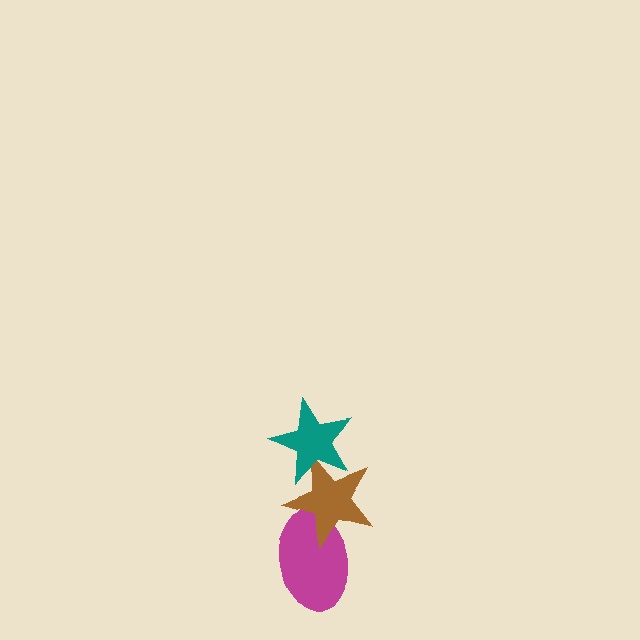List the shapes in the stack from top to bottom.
From top to bottom: the teal star, the brown star, the magenta ellipse.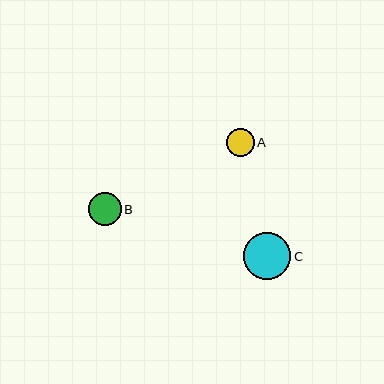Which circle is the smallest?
Circle A is the smallest with a size of approximately 28 pixels.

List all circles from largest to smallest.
From largest to smallest: C, B, A.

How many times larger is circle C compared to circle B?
Circle C is approximately 1.4 times the size of circle B.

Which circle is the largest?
Circle C is the largest with a size of approximately 47 pixels.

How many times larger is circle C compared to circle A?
Circle C is approximately 1.7 times the size of circle A.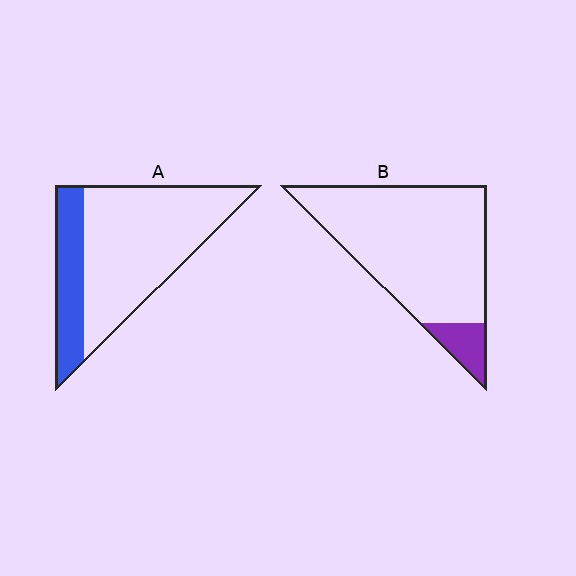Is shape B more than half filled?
No.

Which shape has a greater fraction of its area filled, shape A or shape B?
Shape A.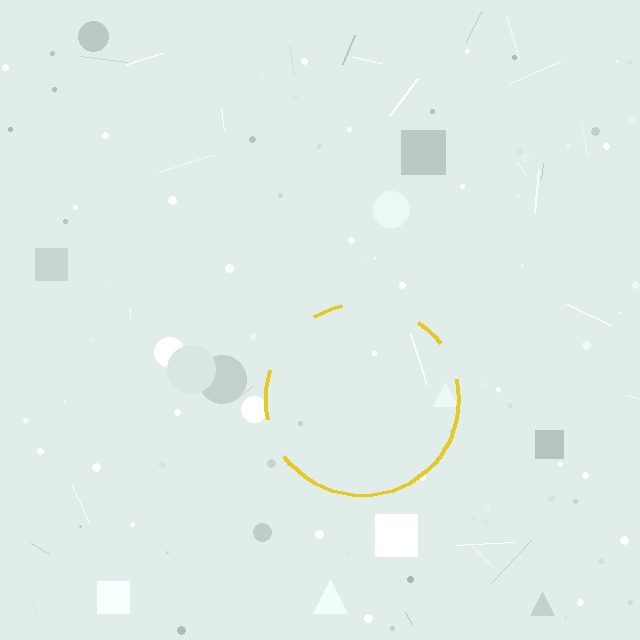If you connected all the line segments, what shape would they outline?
They would outline a circle.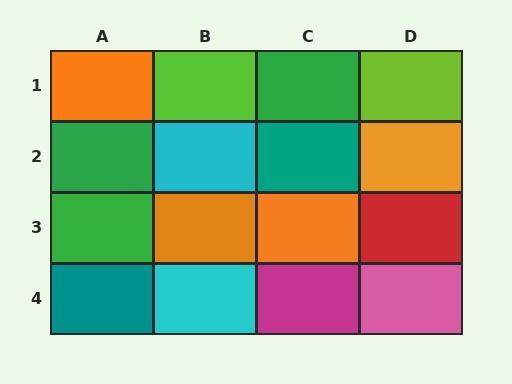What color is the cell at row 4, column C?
Magenta.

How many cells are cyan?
2 cells are cyan.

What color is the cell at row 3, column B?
Orange.